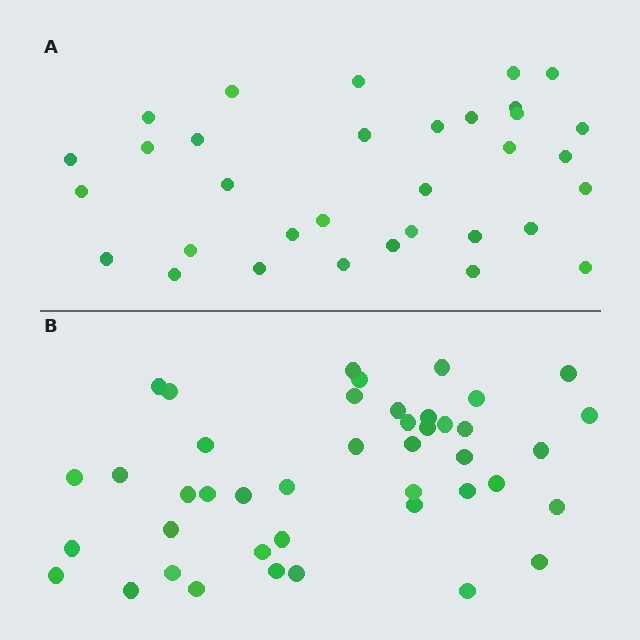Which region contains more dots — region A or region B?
Region B (the bottom region) has more dots.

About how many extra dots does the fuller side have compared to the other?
Region B has roughly 10 or so more dots than region A.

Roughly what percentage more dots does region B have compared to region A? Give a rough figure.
About 30% more.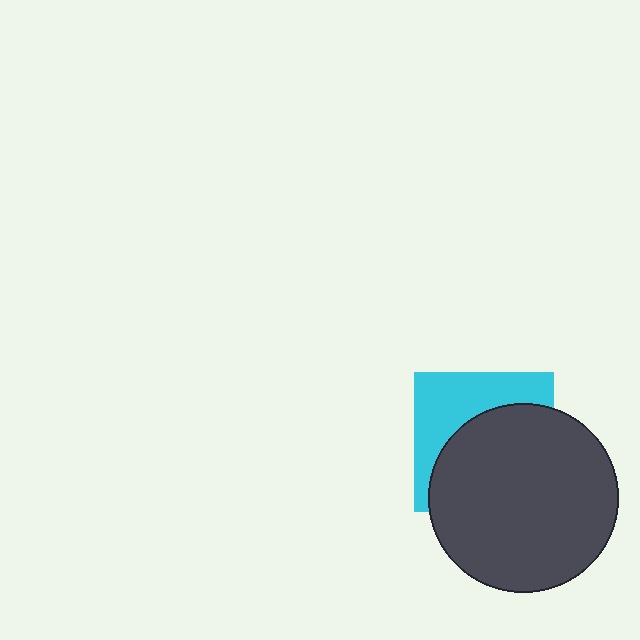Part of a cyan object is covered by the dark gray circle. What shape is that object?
It is a square.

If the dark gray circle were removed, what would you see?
You would see the complete cyan square.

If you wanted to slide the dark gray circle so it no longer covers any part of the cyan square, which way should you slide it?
Slide it down — that is the most direct way to separate the two shapes.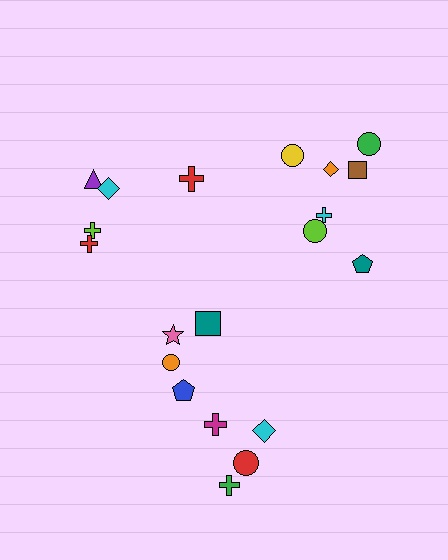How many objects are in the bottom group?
There are 8 objects.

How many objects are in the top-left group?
There are 5 objects.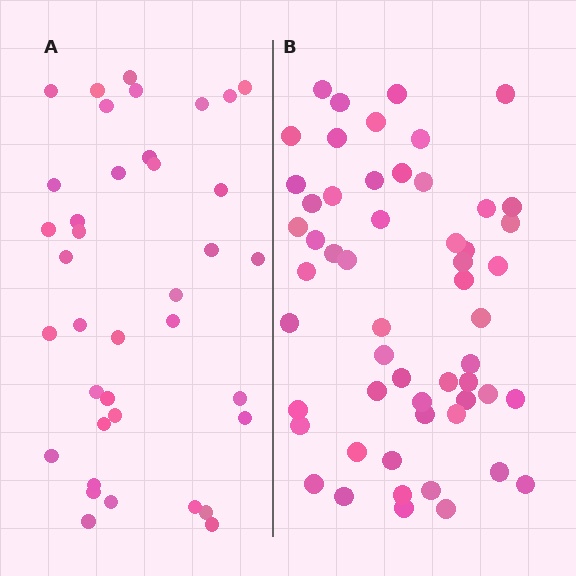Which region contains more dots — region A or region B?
Region B (the right region) has more dots.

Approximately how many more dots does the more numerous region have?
Region B has approximately 15 more dots than region A.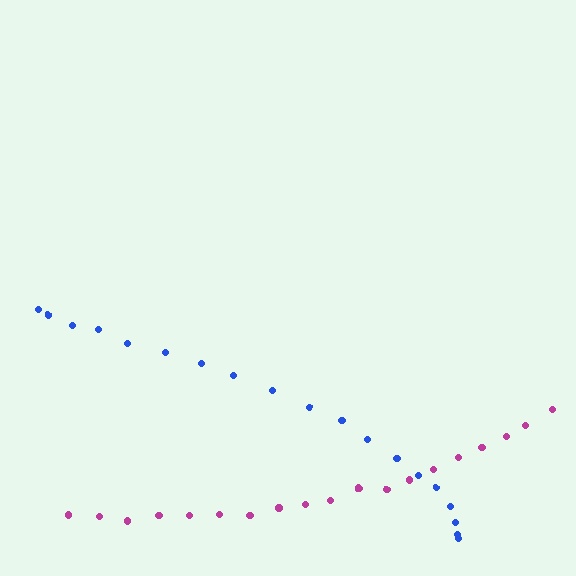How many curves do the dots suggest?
There are 2 distinct paths.